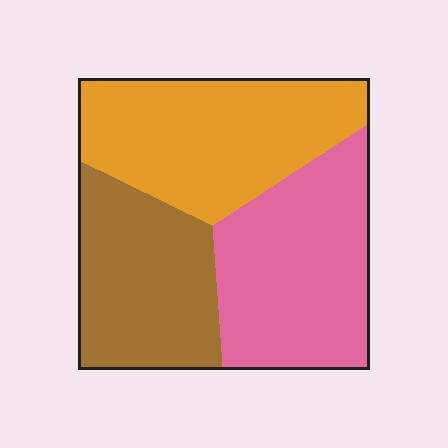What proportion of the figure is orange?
Orange takes up between a third and a half of the figure.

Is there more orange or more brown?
Orange.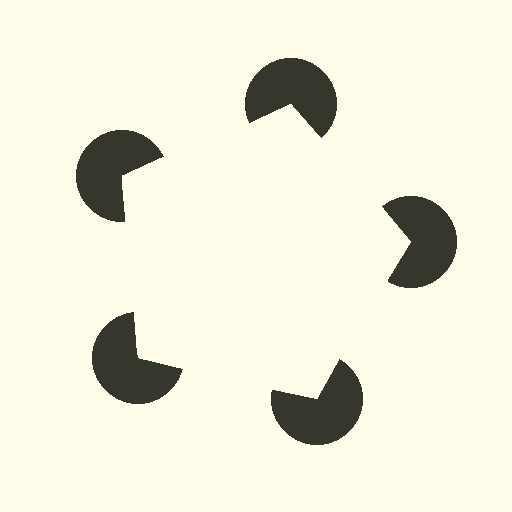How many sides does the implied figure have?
5 sides.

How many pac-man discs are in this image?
There are 5 — one at each vertex of the illusory pentagon.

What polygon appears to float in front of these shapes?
An illusory pentagon — its edges are inferred from the aligned wedge cuts in the pac-man discs, not physically drawn.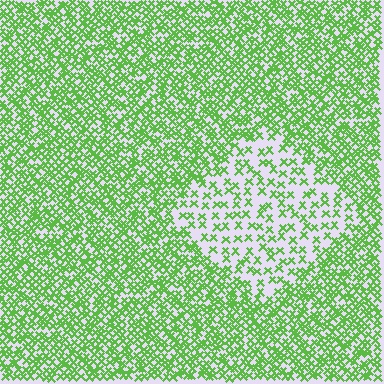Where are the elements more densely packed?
The elements are more densely packed outside the diamond boundary.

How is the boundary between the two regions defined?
The boundary is defined by a change in element density (approximately 2.5x ratio). All elements are the same color, size, and shape.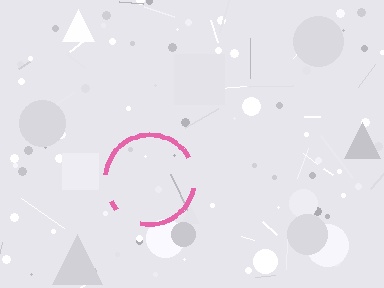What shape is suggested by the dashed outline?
The dashed outline suggests a circle.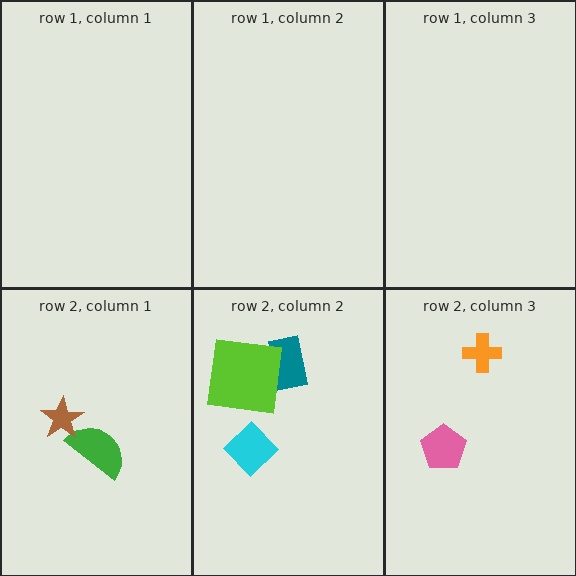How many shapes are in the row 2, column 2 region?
3.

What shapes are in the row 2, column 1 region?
The green semicircle, the brown star.